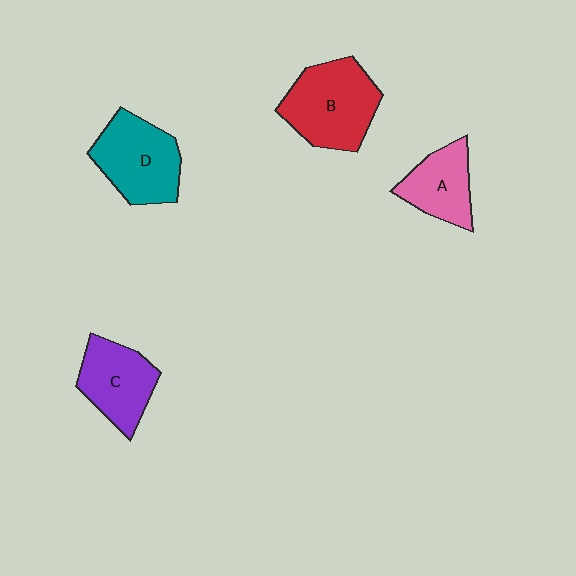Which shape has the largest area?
Shape B (red).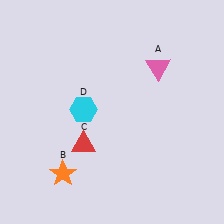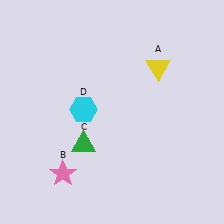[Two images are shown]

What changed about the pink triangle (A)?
In Image 1, A is pink. In Image 2, it changed to yellow.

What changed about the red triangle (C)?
In Image 1, C is red. In Image 2, it changed to green.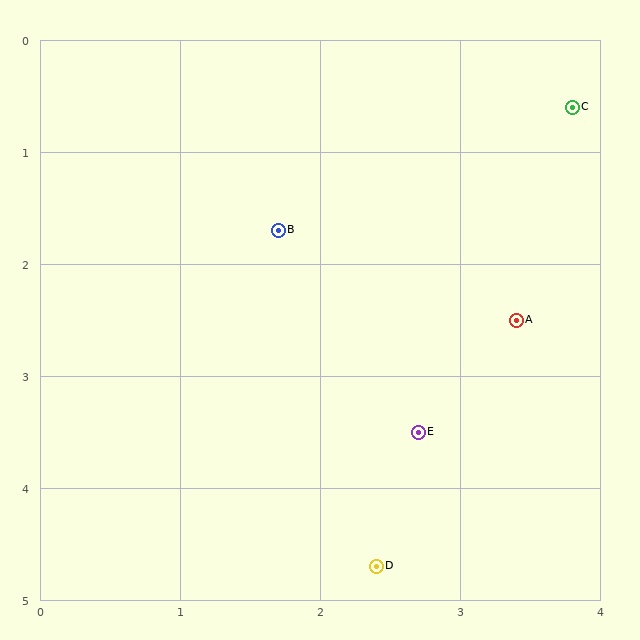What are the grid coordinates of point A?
Point A is at approximately (3.4, 2.5).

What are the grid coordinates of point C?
Point C is at approximately (3.8, 0.6).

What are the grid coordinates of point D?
Point D is at approximately (2.4, 4.7).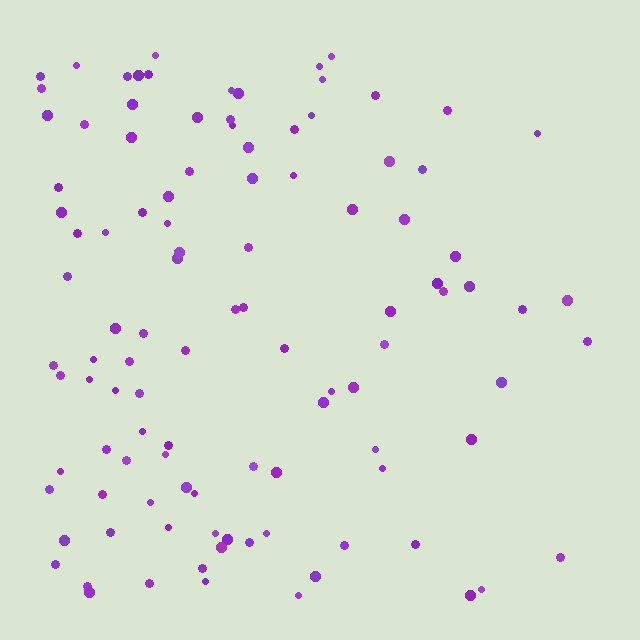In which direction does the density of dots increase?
From right to left, with the left side densest.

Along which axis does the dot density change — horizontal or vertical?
Horizontal.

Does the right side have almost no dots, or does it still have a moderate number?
Still a moderate number, just noticeably fewer than the left.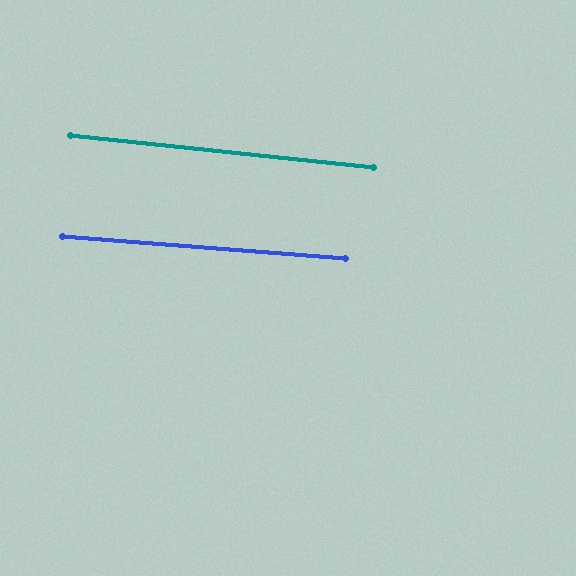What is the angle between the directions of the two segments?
Approximately 2 degrees.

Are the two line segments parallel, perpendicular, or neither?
Parallel — their directions differ by only 1.7°.